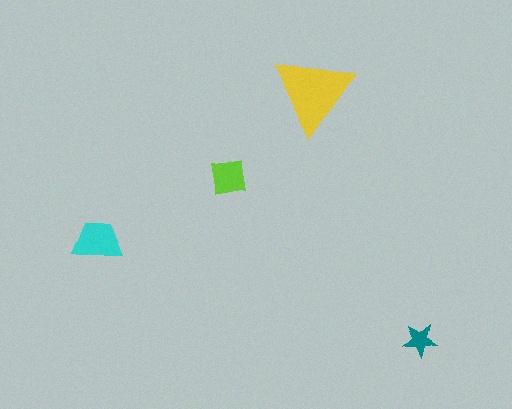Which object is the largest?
The yellow triangle.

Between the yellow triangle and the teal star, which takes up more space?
The yellow triangle.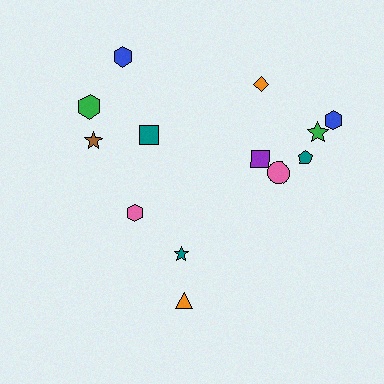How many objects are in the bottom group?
There are 3 objects.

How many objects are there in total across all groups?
There are 13 objects.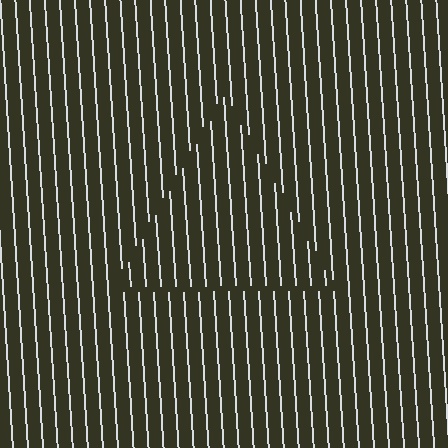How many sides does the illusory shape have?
3 sides — the line-ends trace a triangle.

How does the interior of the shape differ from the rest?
The interior of the shape contains the same grating, shifted by half a period — the contour is defined by the phase discontinuity where line-ends from the inner and outer gratings abut.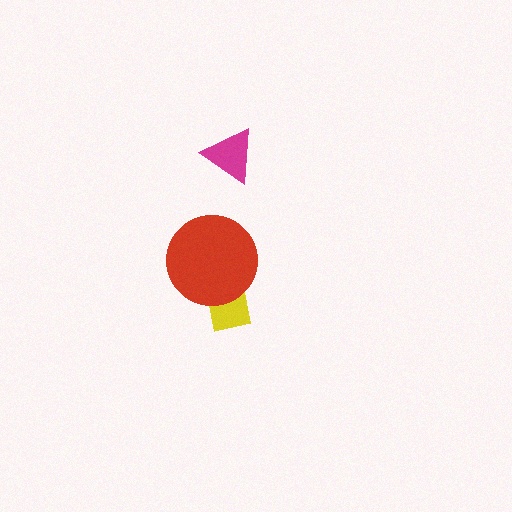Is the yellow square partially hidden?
Yes, it is partially covered by another shape.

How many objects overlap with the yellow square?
1 object overlaps with the yellow square.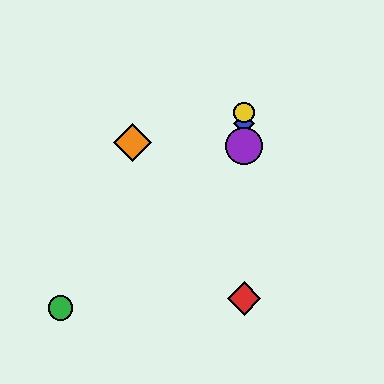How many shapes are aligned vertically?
4 shapes (the red diamond, the blue diamond, the yellow circle, the purple circle) are aligned vertically.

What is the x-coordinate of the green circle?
The green circle is at x≈61.